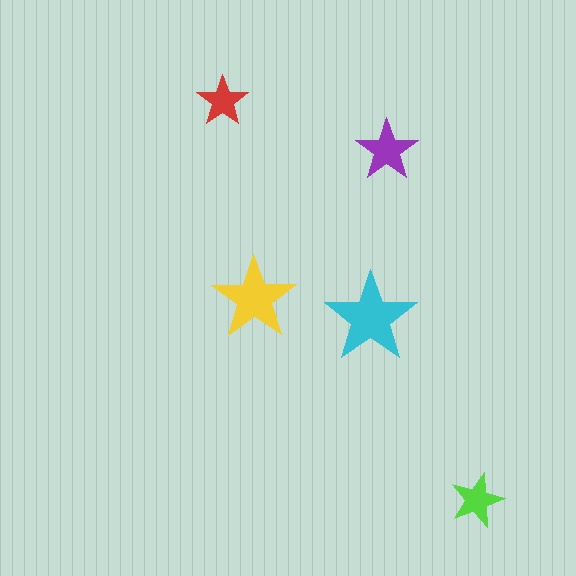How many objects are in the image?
There are 5 objects in the image.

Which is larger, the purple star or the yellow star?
The yellow one.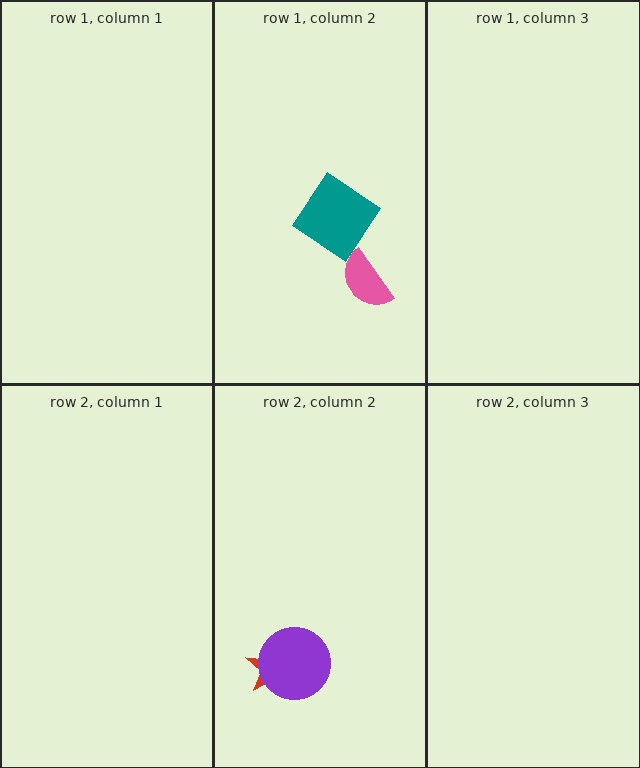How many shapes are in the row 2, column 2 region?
2.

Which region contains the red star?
The row 2, column 2 region.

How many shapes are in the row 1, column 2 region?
2.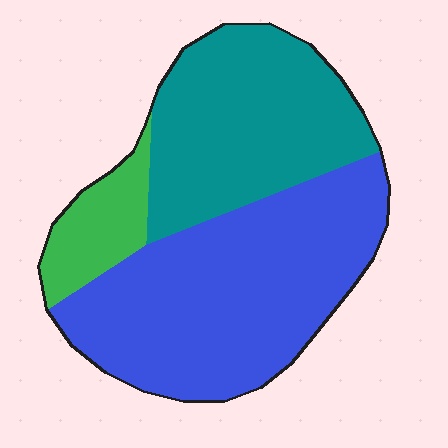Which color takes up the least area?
Green, at roughly 10%.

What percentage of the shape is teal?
Teal covers 37% of the shape.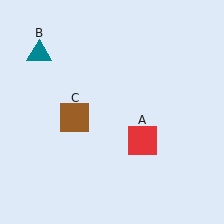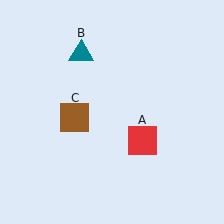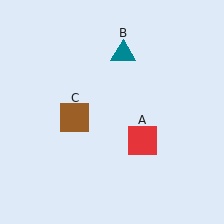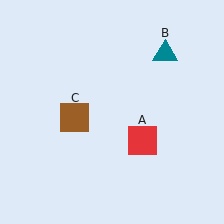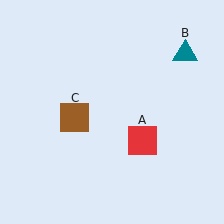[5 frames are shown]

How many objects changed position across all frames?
1 object changed position: teal triangle (object B).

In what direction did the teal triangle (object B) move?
The teal triangle (object B) moved right.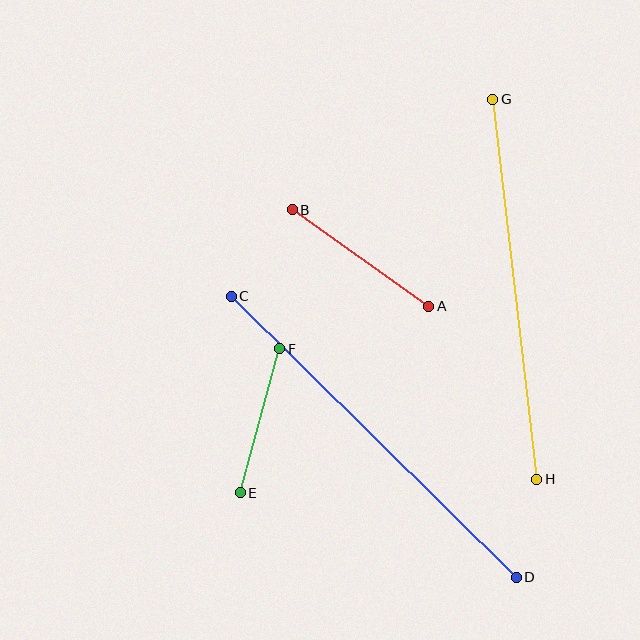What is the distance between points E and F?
The distance is approximately 150 pixels.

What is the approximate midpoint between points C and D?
The midpoint is at approximately (374, 437) pixels.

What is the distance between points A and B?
The distance is approximately 167 pixels.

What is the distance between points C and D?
The distance is approximately 401 pixels.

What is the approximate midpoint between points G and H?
The midpoint is at approximately (515, 289) pixels.